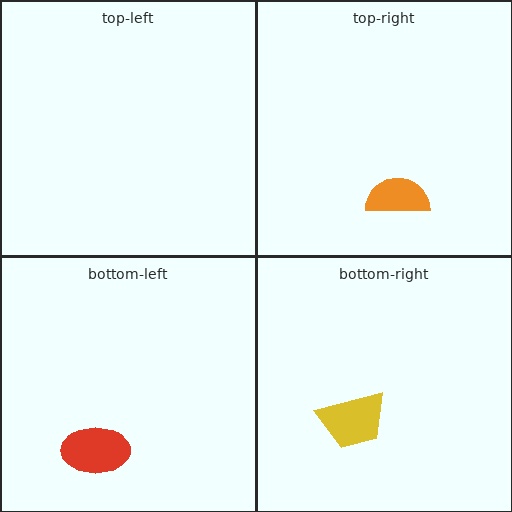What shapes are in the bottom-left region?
The red ellipse.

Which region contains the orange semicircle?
The top-right region.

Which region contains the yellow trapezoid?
The bottom-right region.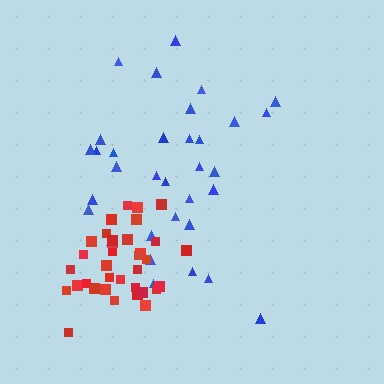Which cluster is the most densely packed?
Red.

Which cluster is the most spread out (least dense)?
Blue.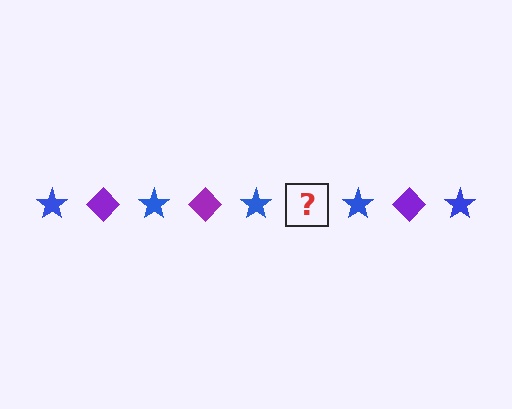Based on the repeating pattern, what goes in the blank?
The blank should be a purple diamond.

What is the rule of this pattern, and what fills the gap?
The rule is that the pattern alternates between blue star and purple diamond. The gap should be filled with a purple diamond.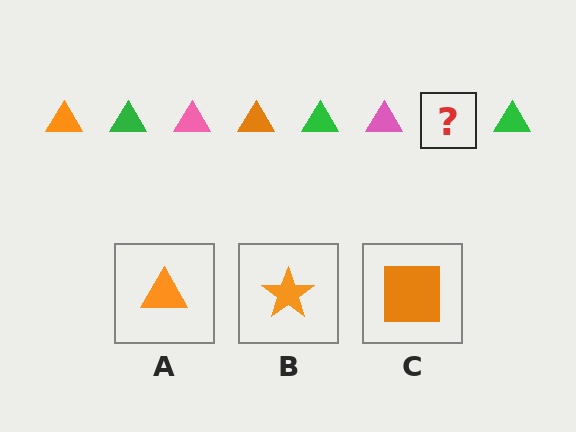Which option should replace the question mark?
Option A.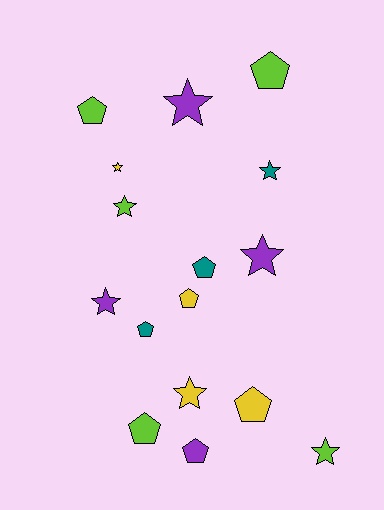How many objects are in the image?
There are 16 objects.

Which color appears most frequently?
Lime, with 5 objects.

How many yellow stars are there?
There are 2 yellow stars.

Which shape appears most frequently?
Star, with 8 objects.